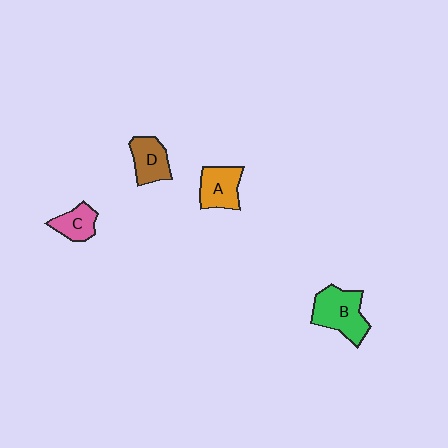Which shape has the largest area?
Shape B (green).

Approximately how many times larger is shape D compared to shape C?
Approximately 1.2 times.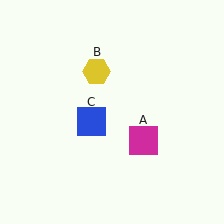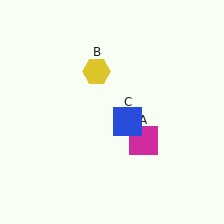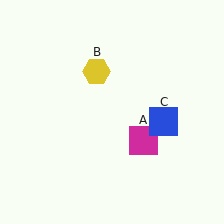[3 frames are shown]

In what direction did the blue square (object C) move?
The blue square (object C) moved right.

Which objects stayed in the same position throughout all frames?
Magenta square (object A) and yellow hexagon (object B) remained stationary.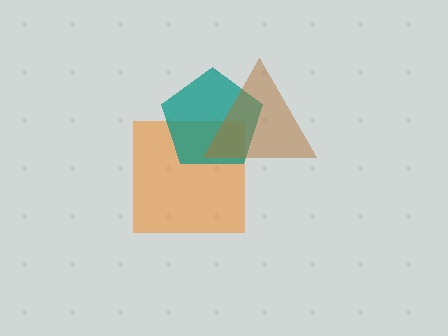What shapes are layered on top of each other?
The layered shapes are: an orange square, a teal pentagon, a brown triangle.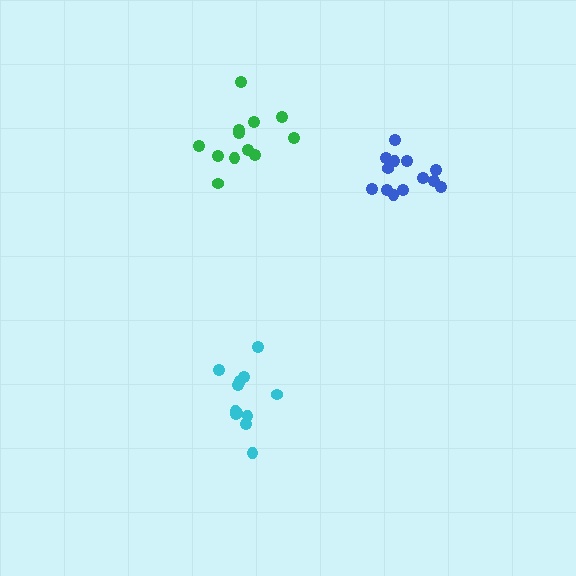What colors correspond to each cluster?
The clusters are colored: cyan, blue, green.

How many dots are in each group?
Group 1: 12 dots, Group 2: 13 dots, Group 3: 12 dots (37 total).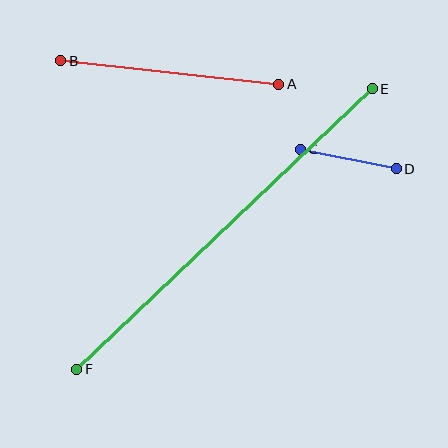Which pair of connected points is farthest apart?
Points E and F are farthest apart.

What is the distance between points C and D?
The distance is approximately 98 pixels.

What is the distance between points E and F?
The distance is approximately 407 pixels.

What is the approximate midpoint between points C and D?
The midpoint is at approximately (348, 159) pixels.